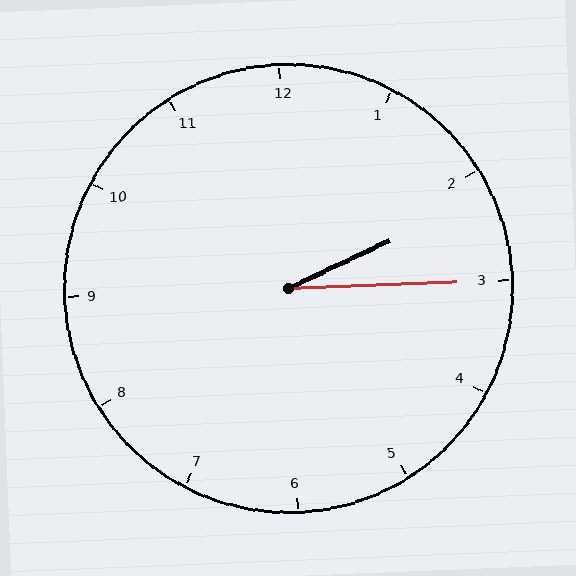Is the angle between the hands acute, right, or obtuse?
It is acute.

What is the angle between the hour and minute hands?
Approximately 22 degrees.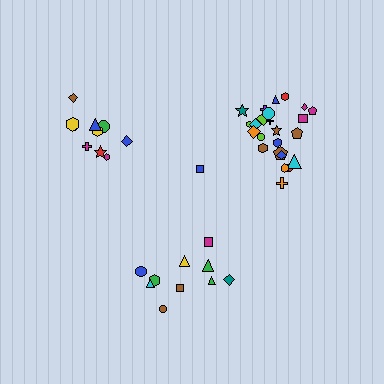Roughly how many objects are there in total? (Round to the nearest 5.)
Roughly 45 objects in total.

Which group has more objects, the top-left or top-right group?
The top-right group.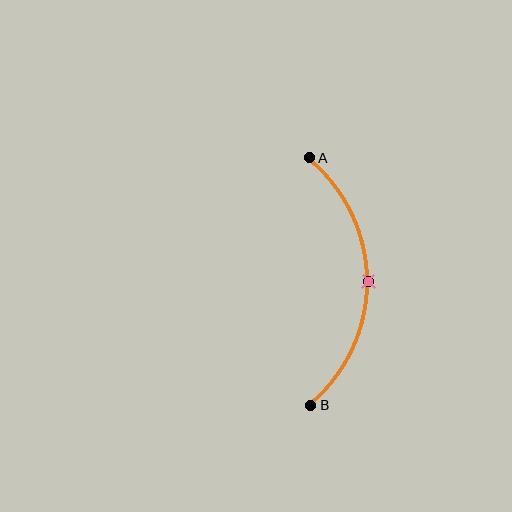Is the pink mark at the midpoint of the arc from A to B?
Yes. The pink mark lies on the arc at equal arc-length from both A and B — it is the arc midpoint.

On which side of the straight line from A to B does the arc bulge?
The arc bulges to the right of the straight line connecting A and B.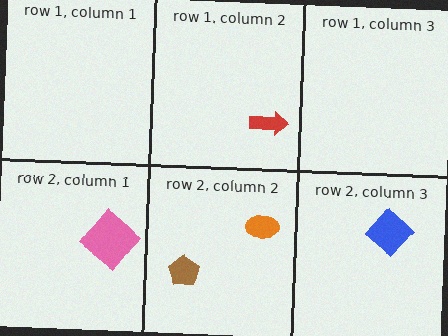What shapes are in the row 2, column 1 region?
The pink diamond.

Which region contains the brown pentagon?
The row 2, column 2 region.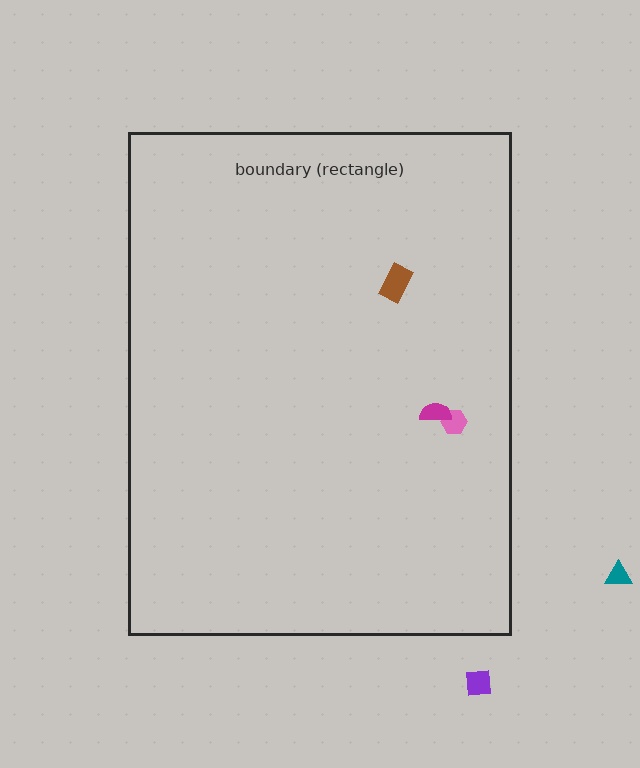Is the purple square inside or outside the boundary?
Outside.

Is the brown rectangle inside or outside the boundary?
Inside.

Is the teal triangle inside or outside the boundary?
Outside.